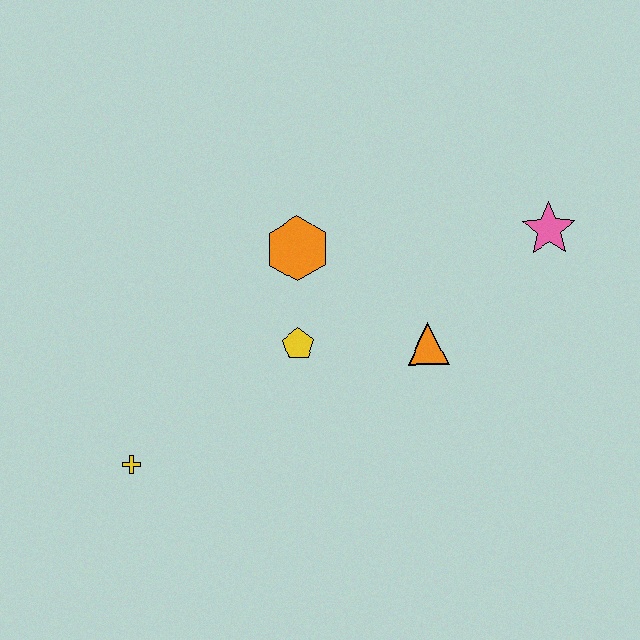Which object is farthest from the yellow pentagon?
The pink star is farthest from the yellow pentagon.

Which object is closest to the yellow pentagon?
The orange hexagon is closest to the yellow pentagon.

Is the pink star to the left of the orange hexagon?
No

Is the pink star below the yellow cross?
No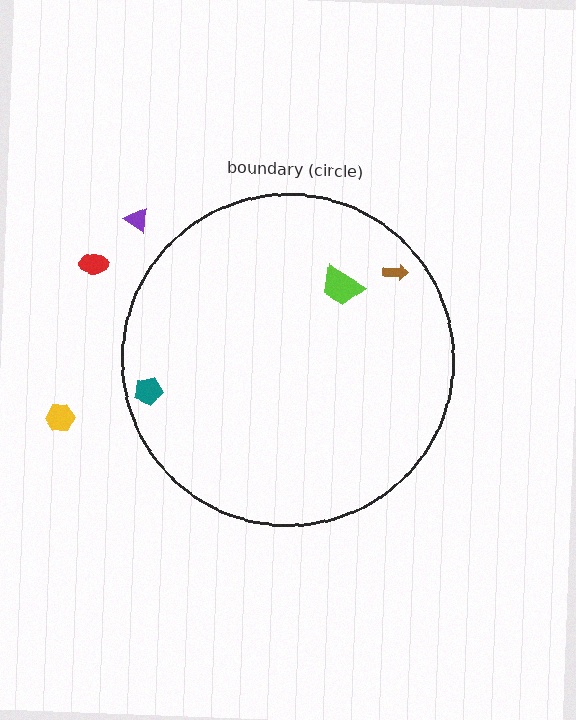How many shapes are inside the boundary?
3 inside, 3 outside.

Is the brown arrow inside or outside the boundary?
Inside.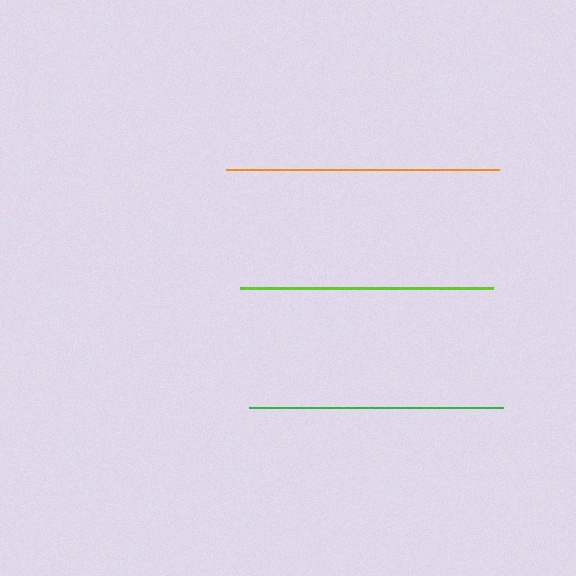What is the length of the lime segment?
The lime segment is approximately 253 pixels long.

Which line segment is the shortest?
The lime line is the shortest at approximately 253 pixels.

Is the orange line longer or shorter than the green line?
The orange line is longer than the green line.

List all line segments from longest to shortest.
From longest to shortest: orange, green, lime.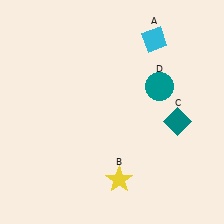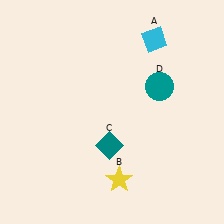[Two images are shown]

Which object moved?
The teal diamond (C) moved left.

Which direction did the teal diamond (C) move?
The teal diamond (C) moved left.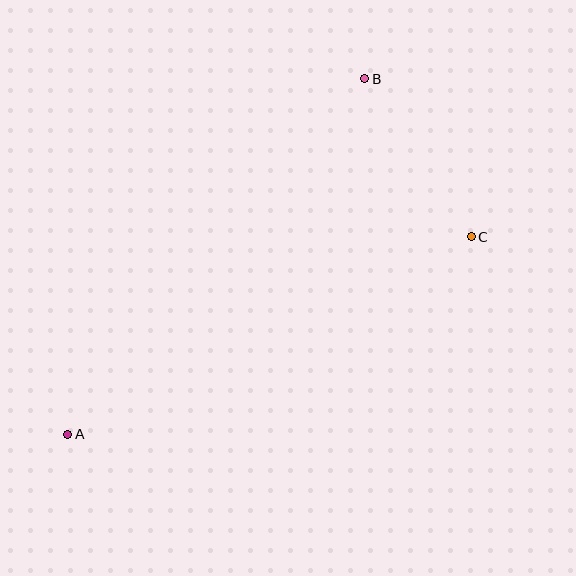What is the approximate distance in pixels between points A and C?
The distance between A and C is approximately 449 pixels.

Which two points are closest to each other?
Points B and C are closest to each other.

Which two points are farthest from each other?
Points A and B are farthest from each other.